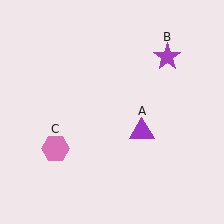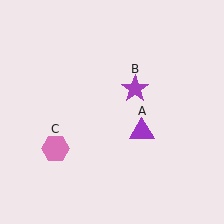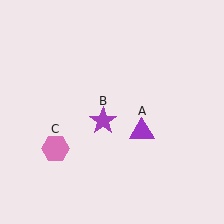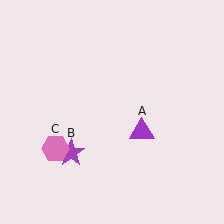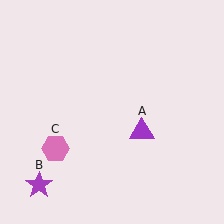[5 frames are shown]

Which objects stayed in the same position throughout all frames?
Purple triangle (object A) and pink hexagon (object C) remained stationary.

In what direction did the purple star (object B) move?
The purple star (object B) moved down and to the left.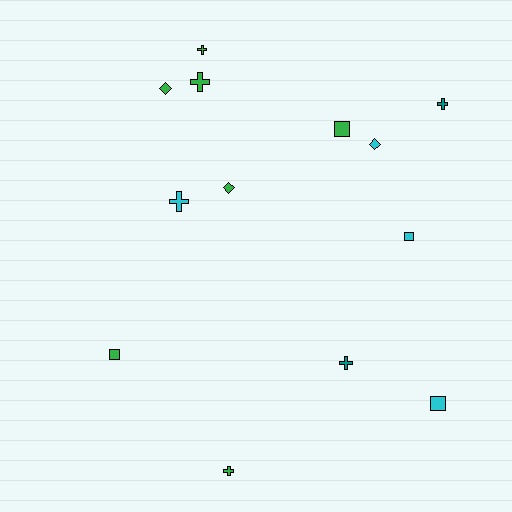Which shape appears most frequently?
Cross, with 6 objects.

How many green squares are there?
There are 2 green squares.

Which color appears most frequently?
Green, with 7 objects.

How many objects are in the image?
There are 13 objects.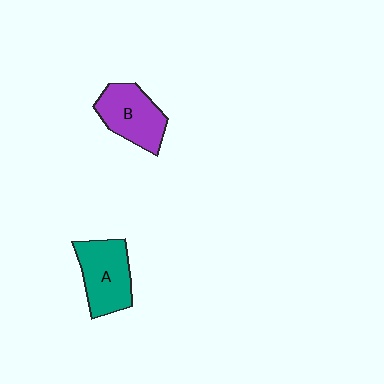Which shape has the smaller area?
Shape B (purple).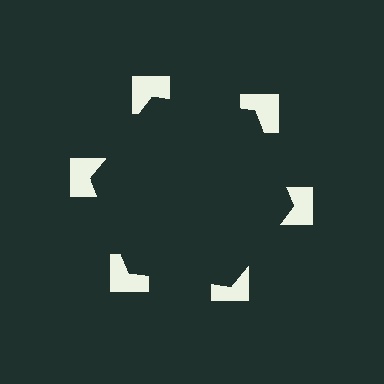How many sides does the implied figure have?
6 sides.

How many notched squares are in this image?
There are 6 — one at each vertex of the illusory hexagon.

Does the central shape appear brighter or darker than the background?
It typically appears slightly darker than the background, even though no actual brightness change is drawn.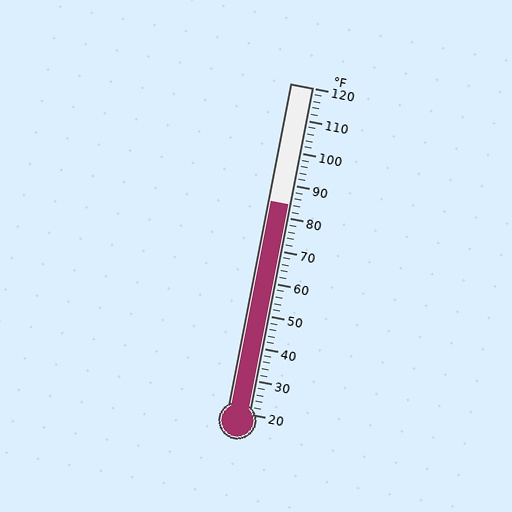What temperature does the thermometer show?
The thermometer shows approximately 84°F.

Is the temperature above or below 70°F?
The temperature is above 70°F.